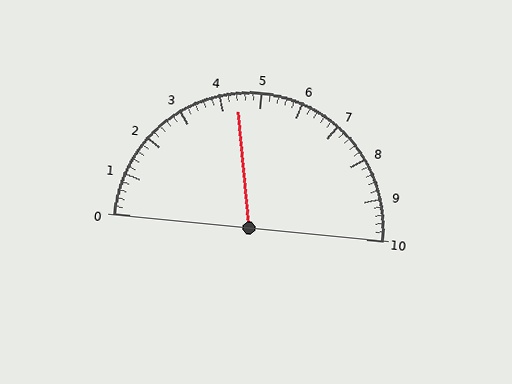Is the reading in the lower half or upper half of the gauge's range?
The reading is in the lower half of the range (0 to 10).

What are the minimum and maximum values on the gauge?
The gauge ranges from 0 to 10.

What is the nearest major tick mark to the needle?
The nearest major tick mark is 4.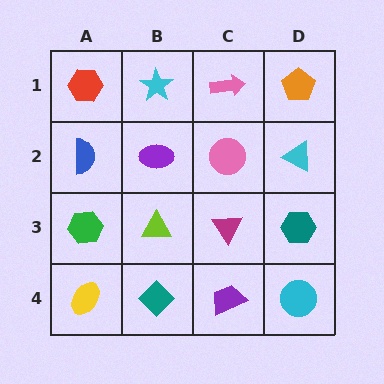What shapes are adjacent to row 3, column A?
A blue semicircle (row 2, column A), a yellow ellipse (row 4, column A), a lime triangle (row 3, column B).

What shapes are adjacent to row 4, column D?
A teal hexagon (row 3, column D), a purple trapezoid (row 4, column C).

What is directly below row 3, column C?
A purple trapezoid.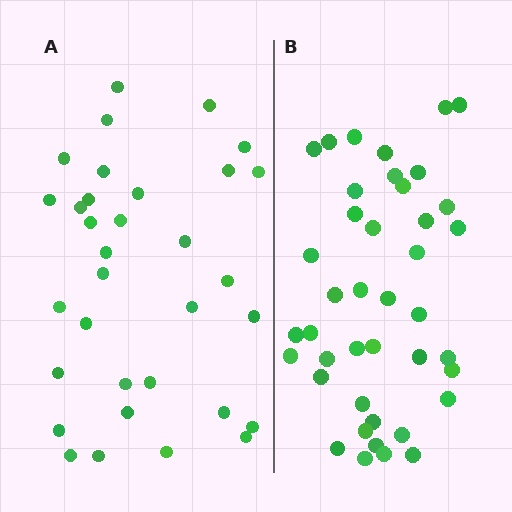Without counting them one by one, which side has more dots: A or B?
Region B (the right region) has more dots.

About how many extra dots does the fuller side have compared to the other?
Region B has roughly 8 or so more dots than region A.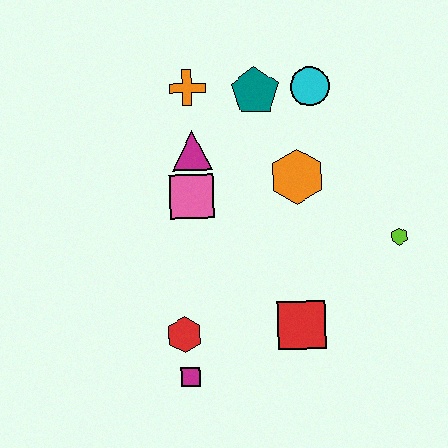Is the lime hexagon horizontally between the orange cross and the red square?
No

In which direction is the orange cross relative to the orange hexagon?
The orange cross is to the left of the orange hexagon.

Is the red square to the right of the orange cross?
Yes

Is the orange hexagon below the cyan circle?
Yes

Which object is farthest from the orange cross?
The magenta square is farthest from the orange cross.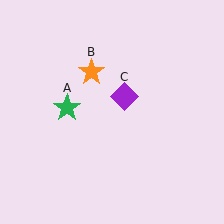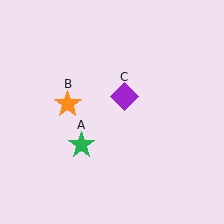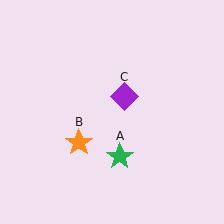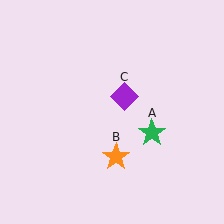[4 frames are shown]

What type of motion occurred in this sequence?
The green star (object A), orange star (object B) rotated counterclockwise around the center of the scene.